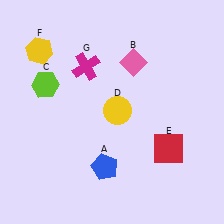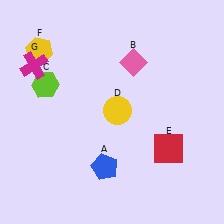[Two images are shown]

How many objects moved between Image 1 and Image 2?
1 object moved between the two images.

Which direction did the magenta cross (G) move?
The magenta cross (G) moved left.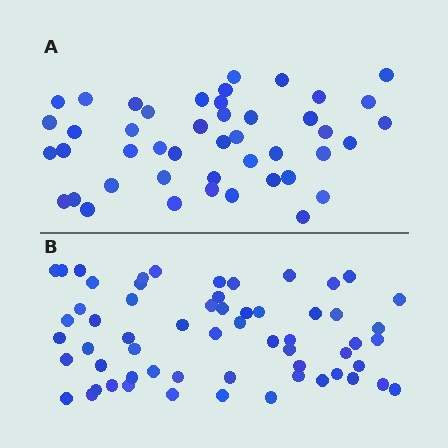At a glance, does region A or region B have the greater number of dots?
Region B (the bottom region) has more dots.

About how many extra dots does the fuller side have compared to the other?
Region B has approximately 15 more dots than region A.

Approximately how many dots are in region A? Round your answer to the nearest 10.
About 40 dots. (The exact count is 45, which rounds to 40.)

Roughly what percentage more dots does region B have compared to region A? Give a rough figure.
About 35% more.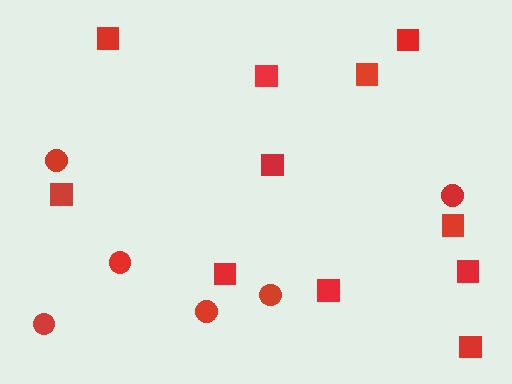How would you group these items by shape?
There are 2 groups: one group of squares (11) and one group of circles (6).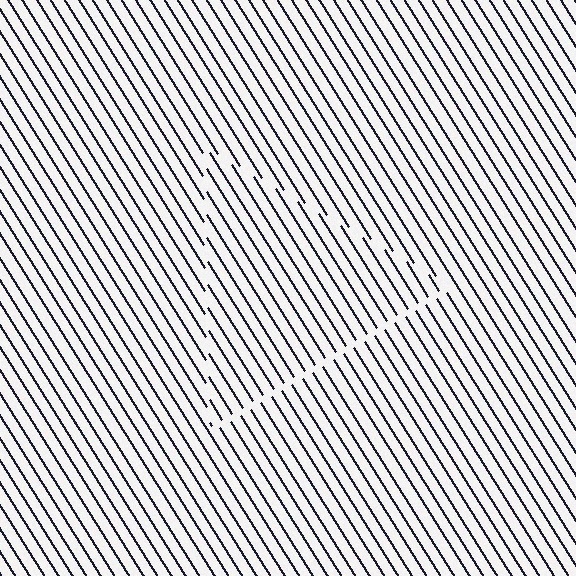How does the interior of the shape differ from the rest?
The interior of the shape contains the same grating, shifted by half a period — the contour is defined by the phase discontinuity where line-ends from the inner and outer gratings abut.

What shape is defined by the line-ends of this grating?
An illusory triangle. The interior of the shape contains the same grating, shifted by half a period — the contour is defined by the phase discontinuity where line-ends from the inner and outer gratings abut.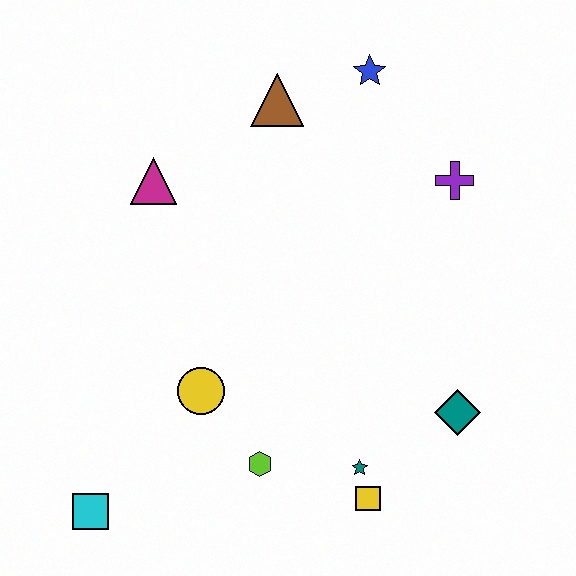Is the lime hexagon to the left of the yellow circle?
No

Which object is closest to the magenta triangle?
The brown triangle is closest to the magenta triangle.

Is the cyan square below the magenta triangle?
Yes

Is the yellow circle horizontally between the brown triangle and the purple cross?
No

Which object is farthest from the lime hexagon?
The blue star is farthest from the lime hexagon.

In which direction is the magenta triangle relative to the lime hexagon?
The magenta triangle is above the lime hexagon.